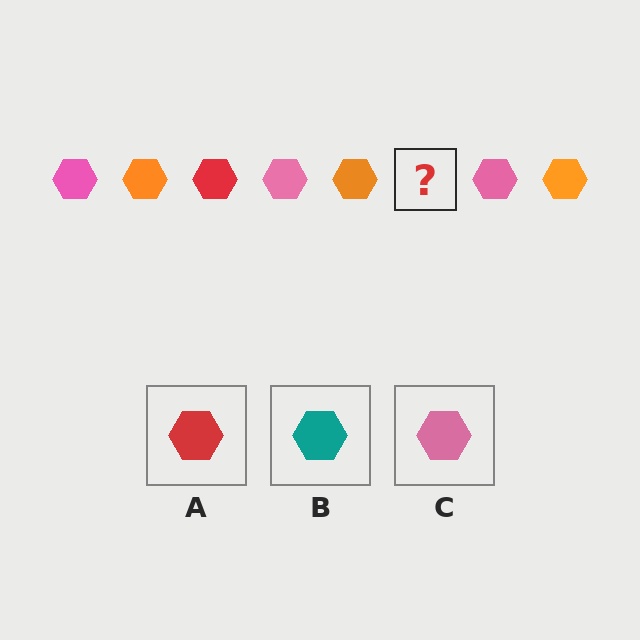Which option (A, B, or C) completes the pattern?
A.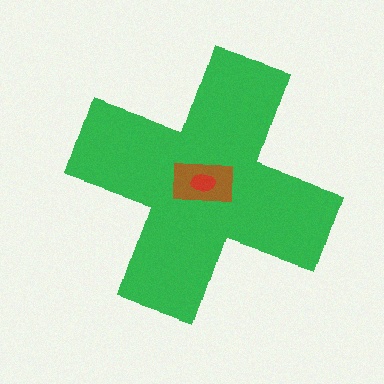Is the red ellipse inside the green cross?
Yes.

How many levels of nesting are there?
3.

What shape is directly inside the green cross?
The brown rectangle.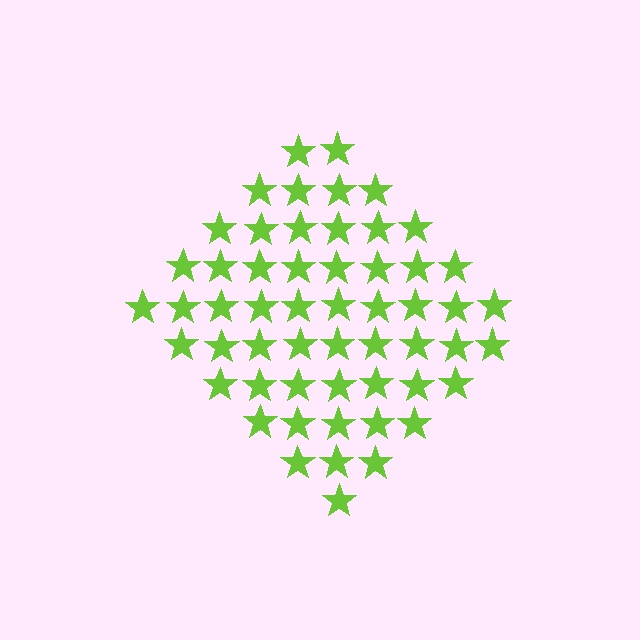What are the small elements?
The small elements are stars.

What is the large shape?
The large shape is a diamond.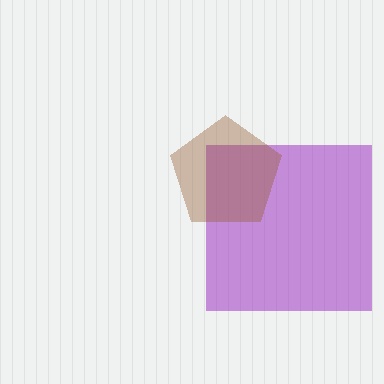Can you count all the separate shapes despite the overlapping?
Yes, there are 2 separate shapes.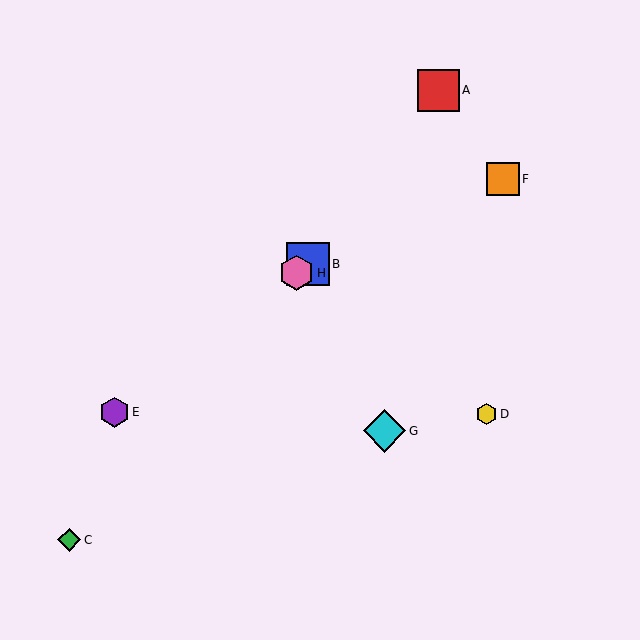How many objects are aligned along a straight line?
3 objects (B, E, H) are aligned along a straight line.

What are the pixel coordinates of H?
Object H is at (296, 273).